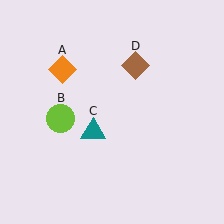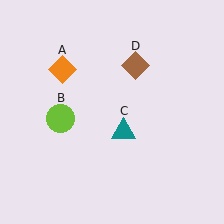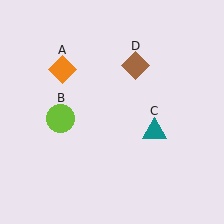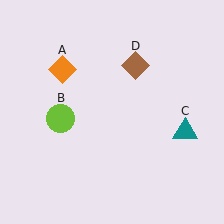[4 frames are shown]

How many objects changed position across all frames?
1 object changed position: teal triangle (object C).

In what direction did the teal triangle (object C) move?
The teal triangle (object C) moved right.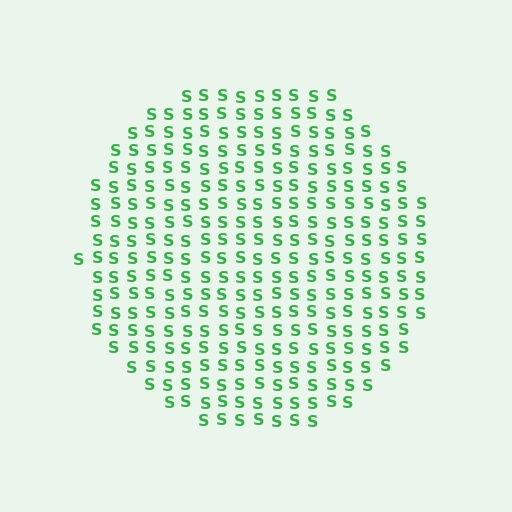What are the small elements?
The small elements are letter S's.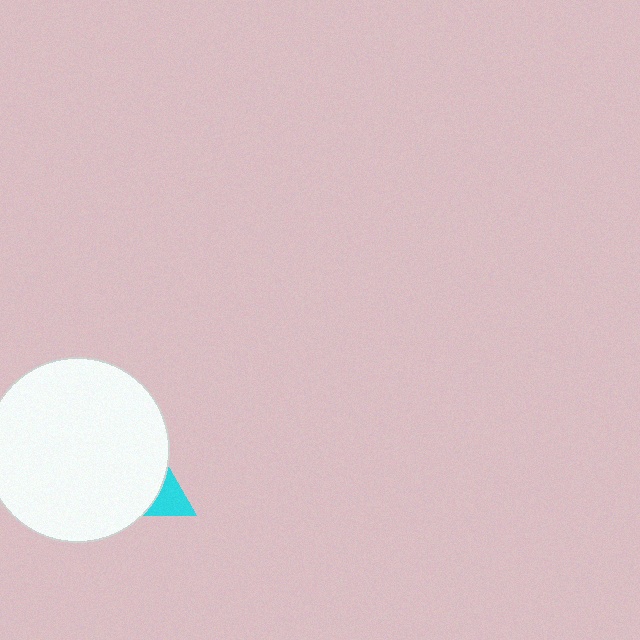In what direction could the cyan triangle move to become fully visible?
The cyan triangle could move right. That would shift it out from behind the white circle entirely.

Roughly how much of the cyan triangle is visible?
A small part of it is visible (roughly 31%).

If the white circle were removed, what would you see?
You would see the complete cyan triangle.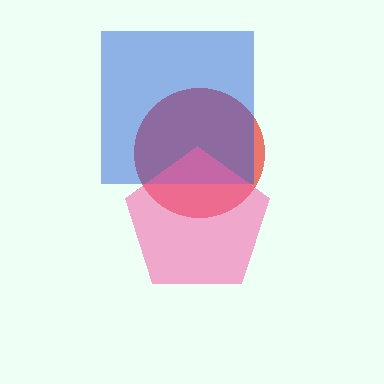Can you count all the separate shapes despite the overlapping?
Yes, there are 3 separate shapes.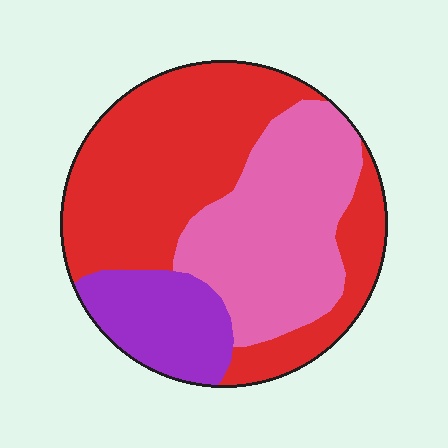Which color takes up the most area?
Red, at roughly 50%.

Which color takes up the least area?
Purple, at roughly 15%.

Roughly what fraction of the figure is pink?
Pink takes up about one third (1/3) of the figure.